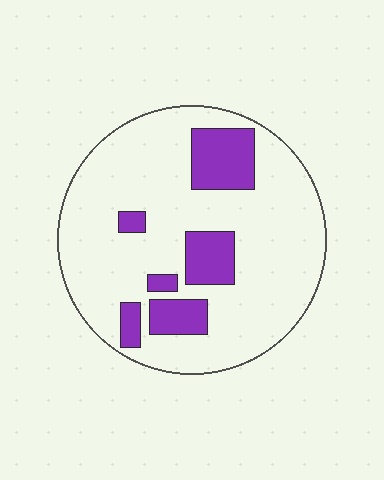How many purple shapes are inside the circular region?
6.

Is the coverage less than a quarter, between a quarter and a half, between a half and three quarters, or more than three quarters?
Less than a quarter.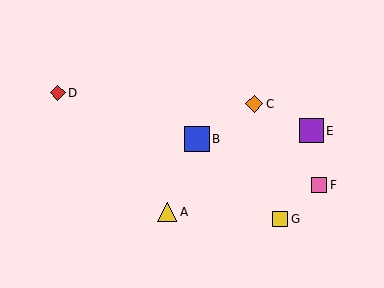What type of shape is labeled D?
Shape D is a red diamond.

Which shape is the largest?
The blue square (labeled B) is the largest.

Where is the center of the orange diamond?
The center of the orange diamond is at (254, 104).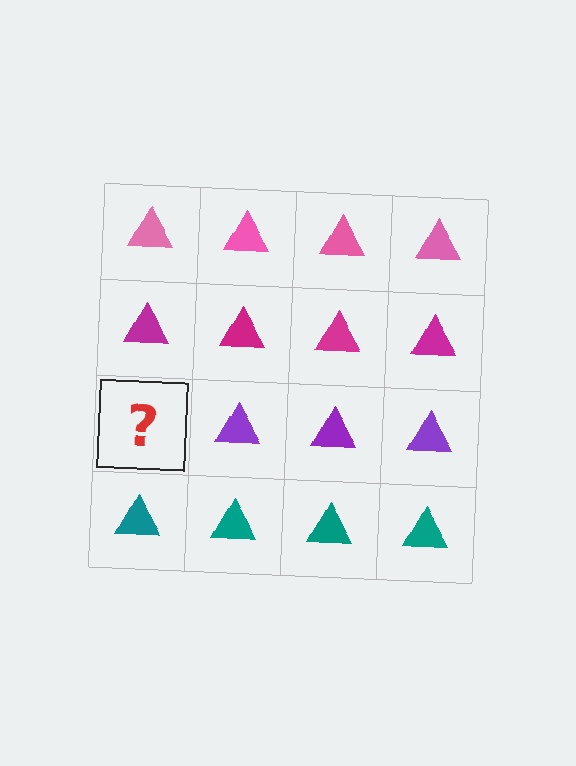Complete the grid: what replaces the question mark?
The question mark should be replaced with a purple triangle.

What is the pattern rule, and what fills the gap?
The rule is that each row has a consistent color. The gap should be filled with a purple triangle.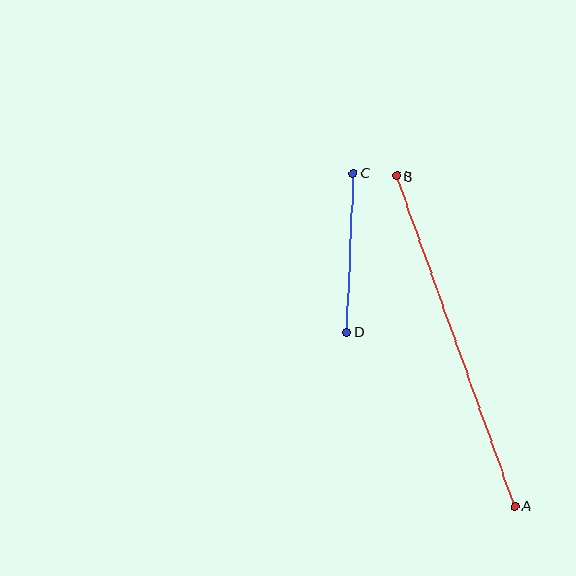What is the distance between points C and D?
The distance is approximately 159 pixels.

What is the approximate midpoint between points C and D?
The midpoint is at approximately (350, 252) pixels.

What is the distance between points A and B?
The distance is approximately 351 pixels.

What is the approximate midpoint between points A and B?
The midpoint is at approximately (456, 341) pixels.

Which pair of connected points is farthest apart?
Points A and B are farthest apart.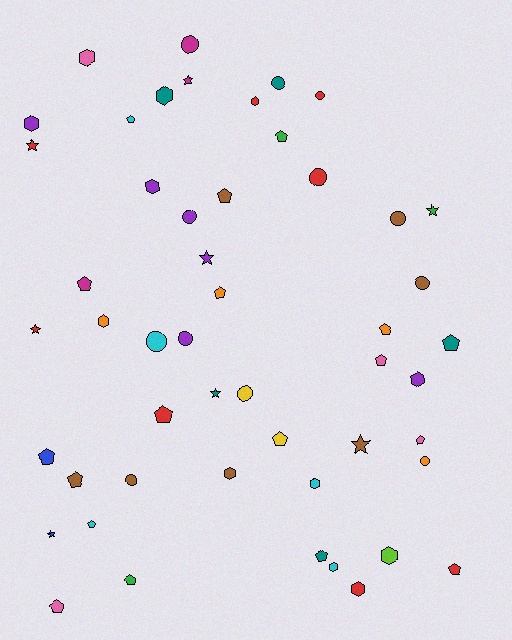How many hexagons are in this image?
There are 12 hexagons.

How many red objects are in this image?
There are 8 red objects.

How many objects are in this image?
There are 50 objects.